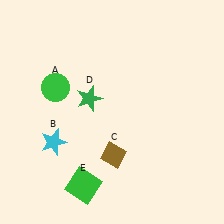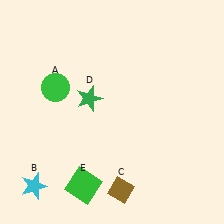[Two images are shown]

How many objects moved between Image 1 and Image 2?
2 objects moved between the two images.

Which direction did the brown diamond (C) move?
The brown diamond (C) moved down.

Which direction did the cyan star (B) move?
The cyan star (B) moved down.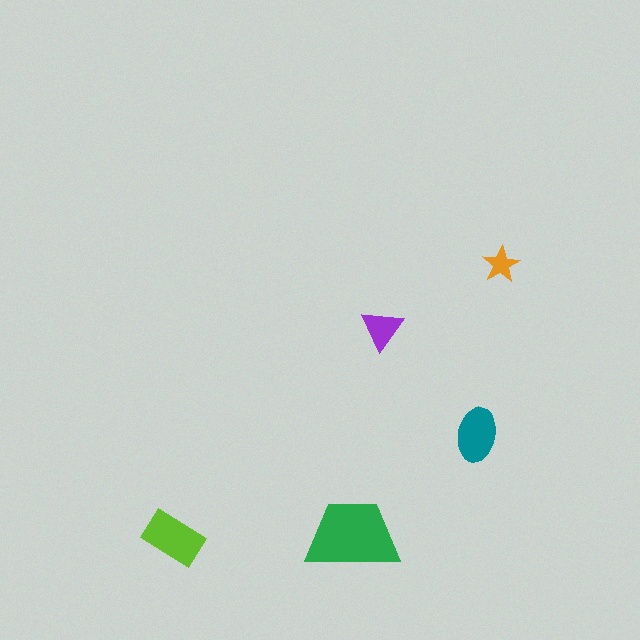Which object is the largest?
The green trapezoid.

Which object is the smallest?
The orange star.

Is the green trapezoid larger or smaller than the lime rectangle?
Larger.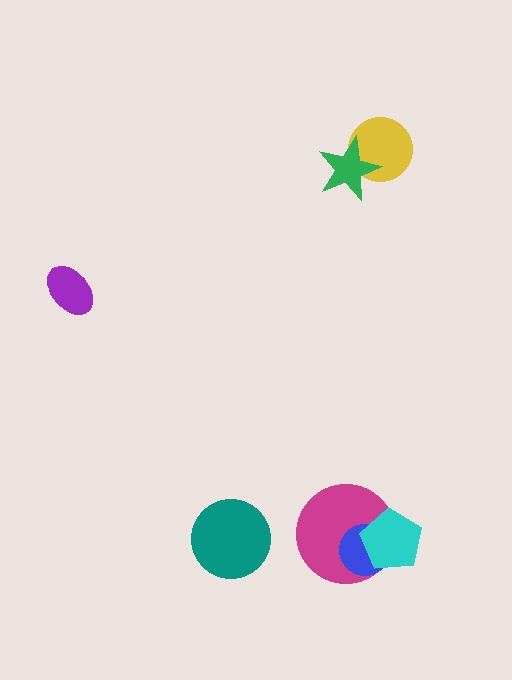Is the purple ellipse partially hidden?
No, no other shape covers it.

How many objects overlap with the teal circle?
0 objects overlap with the teal circle.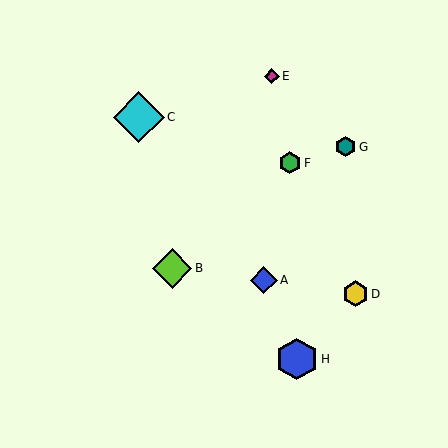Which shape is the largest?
The cyan diamond (labeled C) is the largest.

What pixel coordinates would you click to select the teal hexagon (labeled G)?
Click at (345, 147) to select the teal hexagon G.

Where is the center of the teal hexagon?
The center of the teal hexagon is at (345, 147).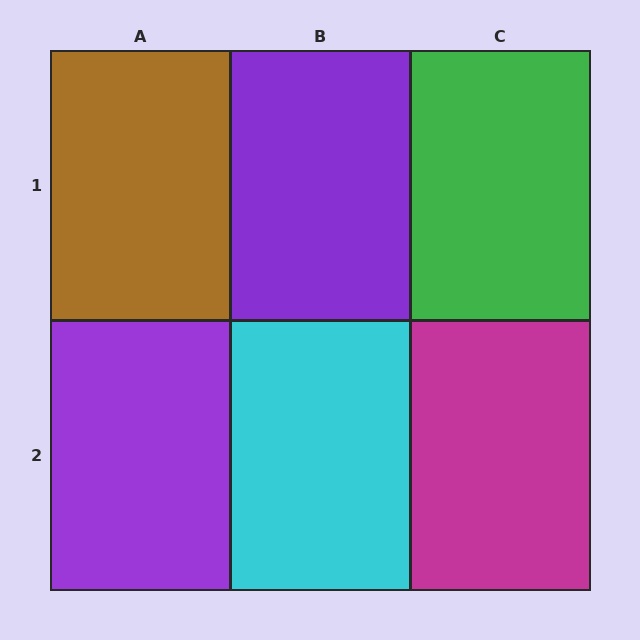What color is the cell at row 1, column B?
Purple.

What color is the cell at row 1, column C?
Green.